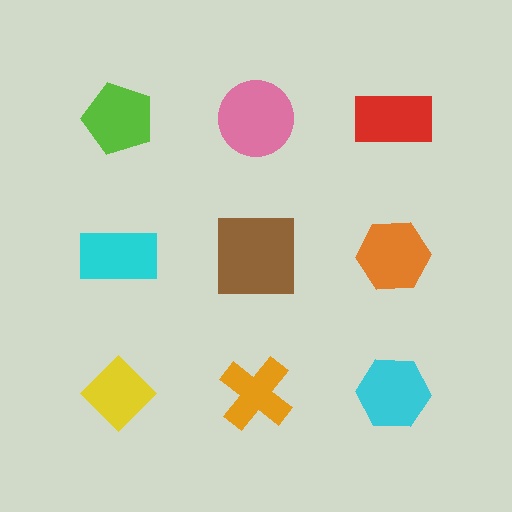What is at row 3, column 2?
An orange cross.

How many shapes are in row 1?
3 shapes.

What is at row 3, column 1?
A yellow diamond.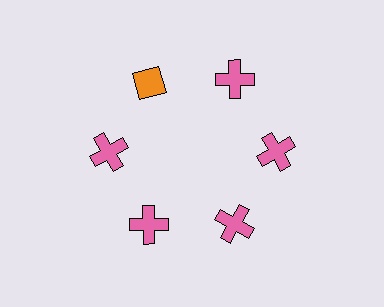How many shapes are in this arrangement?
There are 6 shapes arranged in a ring pattern.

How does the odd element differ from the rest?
It differs in both color (orange instead of pink) and shape (diamond instead of cross).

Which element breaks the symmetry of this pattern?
The orange diamond at roughly the 11 o'clock position breaks the symmetry. All other shapes are pink crosses.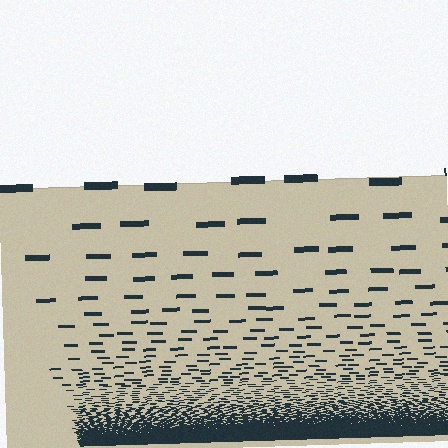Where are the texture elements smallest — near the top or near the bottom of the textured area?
Near the bottom.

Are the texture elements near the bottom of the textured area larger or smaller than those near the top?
Smaller. The gradient is inverted — elements near the bottom are smaller and denser.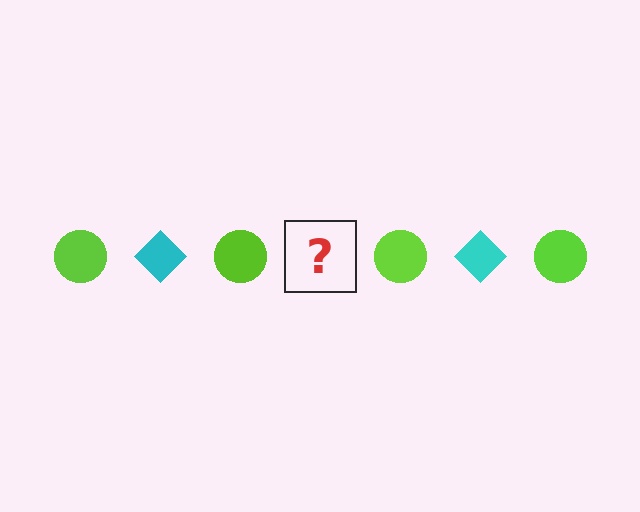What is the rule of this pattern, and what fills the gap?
The rule is that the pattern alternates between lime circle and cyan diamond. The gap should be filled with a cyan diamond.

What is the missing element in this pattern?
The missing element is a cyan diamond.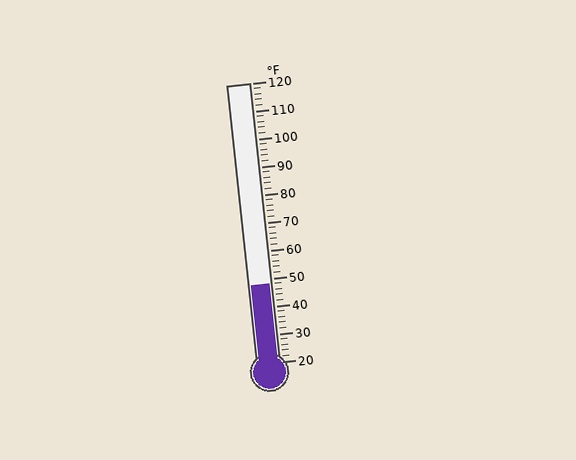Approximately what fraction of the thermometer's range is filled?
The thermometer is filled to approximately 30% of its range.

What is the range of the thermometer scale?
The thermometer scale ranges from 20°F to 120°F.